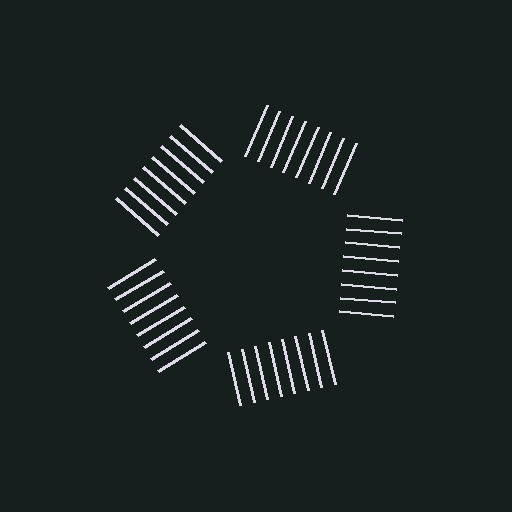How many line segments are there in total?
40 — 8 along each of the 5 edges.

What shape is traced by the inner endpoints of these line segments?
An illusory pentagon — the line segments terminate on its edges but no continuous stroke is drawn.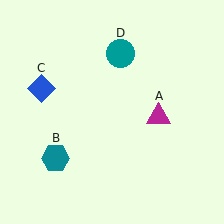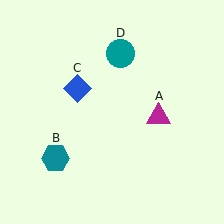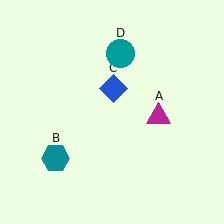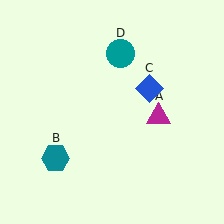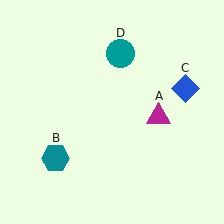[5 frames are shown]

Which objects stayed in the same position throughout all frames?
Magenta triangle (object A) and teal hexagon (object B) and teal circle (object D) remained stationary.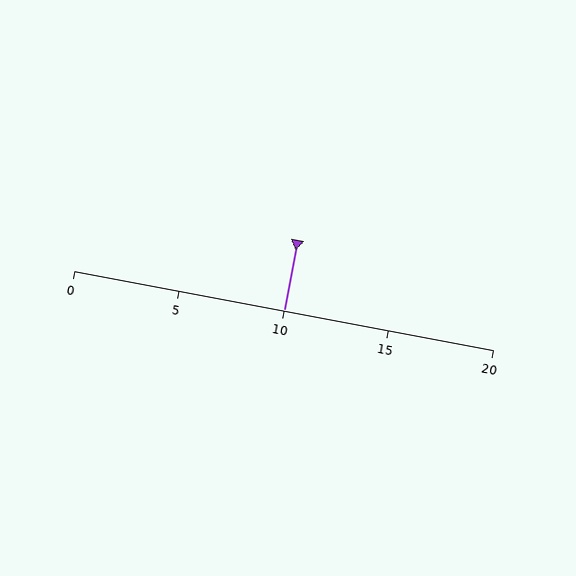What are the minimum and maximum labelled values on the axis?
The axis runs from 0 to 20.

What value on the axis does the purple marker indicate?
The marker indicates approximately 10.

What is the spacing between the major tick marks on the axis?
The major ticks are spaced 5 apart.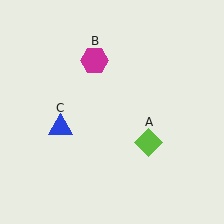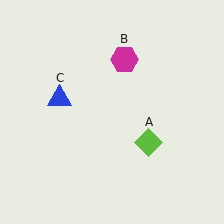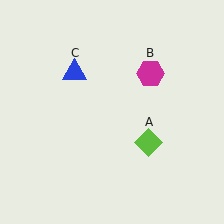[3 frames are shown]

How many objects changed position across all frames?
2 objects changed position: magenta hexagon (object B), blue triangle (object C).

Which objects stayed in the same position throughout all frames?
Lime diamond (object A) remained stationary.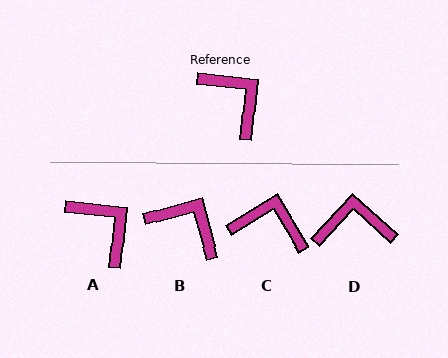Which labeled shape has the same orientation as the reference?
A.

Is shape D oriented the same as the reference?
No, it is off by about 53 degrees.